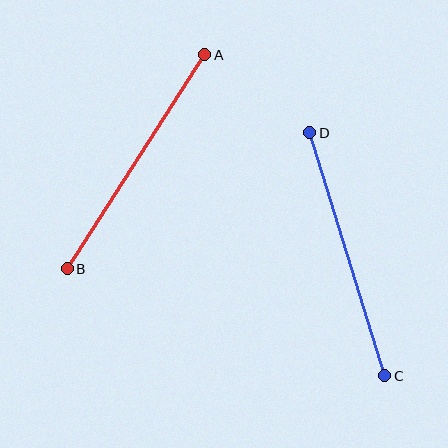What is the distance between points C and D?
The distance is approximately 254 pixels.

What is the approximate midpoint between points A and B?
The midpoint is at approximately (136, 162) pixels.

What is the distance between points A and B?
The distance is approximately 255 pixels.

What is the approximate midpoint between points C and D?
The midpoint is at approximately (347, 254) pixels.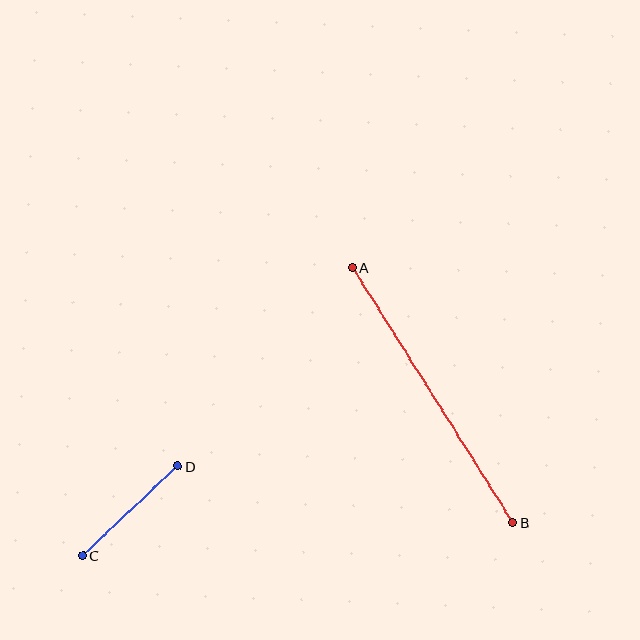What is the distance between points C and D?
The distance is approximately 130 pixels.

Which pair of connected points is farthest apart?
Points A and B are farthest apart.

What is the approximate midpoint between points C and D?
The midpoint is at approximately (130, 511) pixels.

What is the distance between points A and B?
The distance is approximately 301 pixels.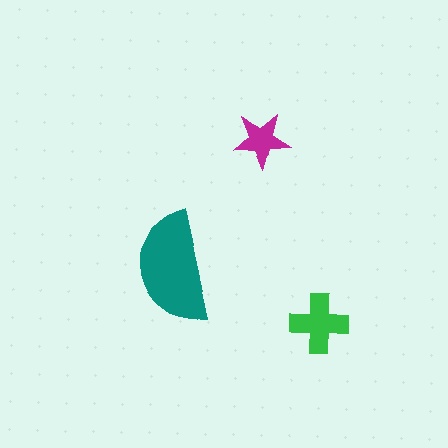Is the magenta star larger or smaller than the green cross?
Smaller.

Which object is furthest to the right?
The green cross is rightmost.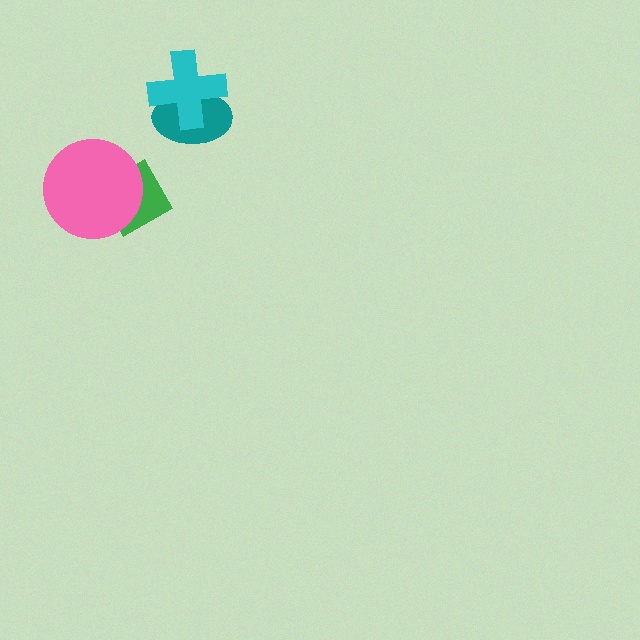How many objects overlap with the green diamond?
1 object overlaps with the green diamond.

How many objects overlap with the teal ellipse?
1 object overlaps with the teal ellipse.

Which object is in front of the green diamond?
The pink circle is in front of the green diamond.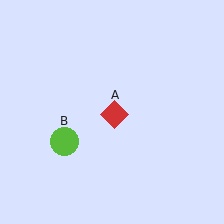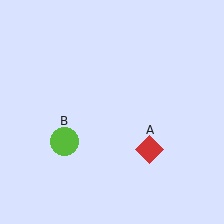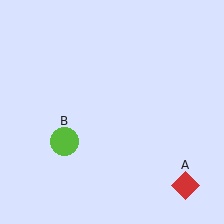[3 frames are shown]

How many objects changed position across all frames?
1 object changed position: red diamond (object A).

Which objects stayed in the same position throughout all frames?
Lime circle (object B) remained stationary.